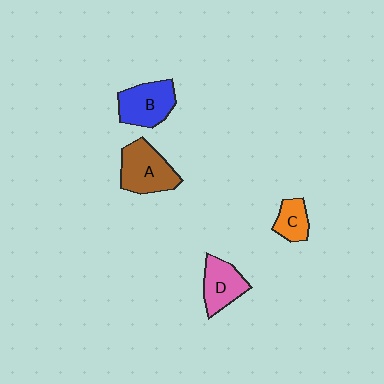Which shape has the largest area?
Shape A (brown).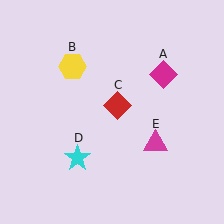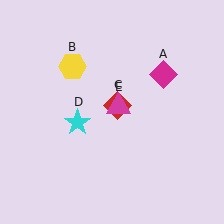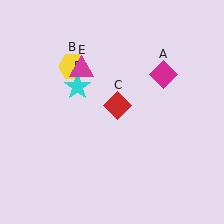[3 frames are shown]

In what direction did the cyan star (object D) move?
The cyan star (object D) moved up.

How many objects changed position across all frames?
2 objects changed position: cyan star (object D), magenta triangle (object E).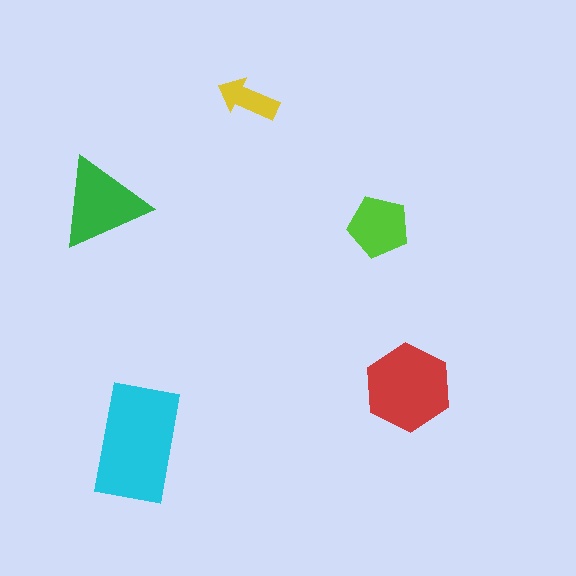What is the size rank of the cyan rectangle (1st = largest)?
1st.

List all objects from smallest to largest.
The yellow arrow, the lime pentagon, the green triangle, the red hexagon, the cyan rectangle.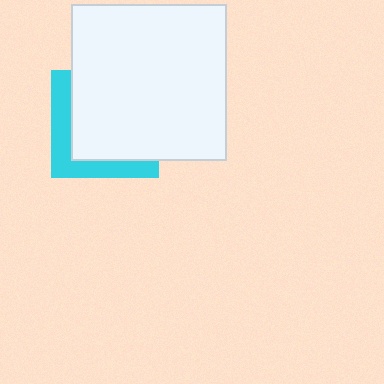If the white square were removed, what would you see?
You would see the complete cyan square.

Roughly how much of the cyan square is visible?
A small part of it is visible (roughly 31%).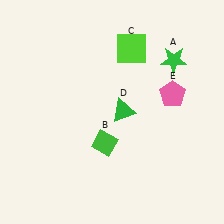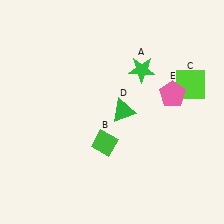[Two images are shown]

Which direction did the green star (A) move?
The green star (A) moved left.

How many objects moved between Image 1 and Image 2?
2 objects moved between the two images.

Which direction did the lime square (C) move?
The lime square (C) moved right.